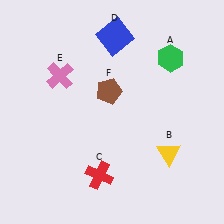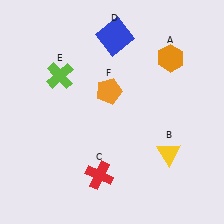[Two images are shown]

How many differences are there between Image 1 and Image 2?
There are 3 differences between the two images.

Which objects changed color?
A changed from green to orange. E changed from pink to lime. F changed from brown to orange.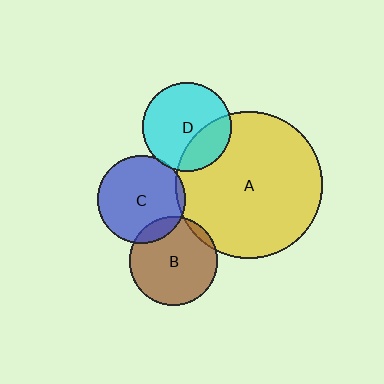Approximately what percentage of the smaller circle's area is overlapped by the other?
Approximately 10%.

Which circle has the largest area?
Circle A (yellow).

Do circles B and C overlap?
Yes.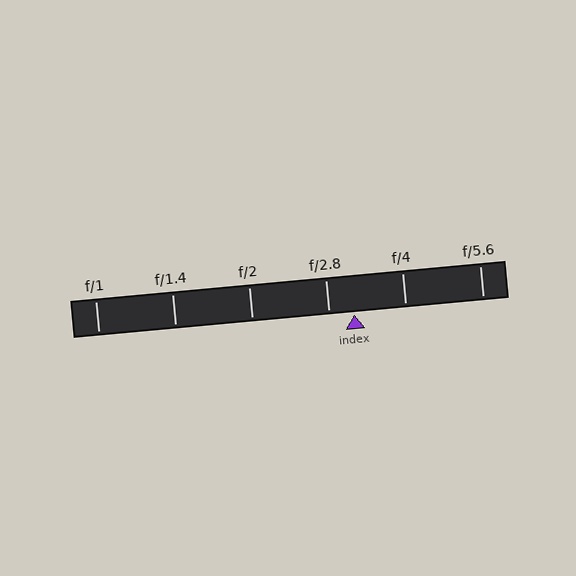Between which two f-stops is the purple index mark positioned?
The index mark is between f/2.8 and f/4.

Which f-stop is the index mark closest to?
The index mark is closest to f/2.8.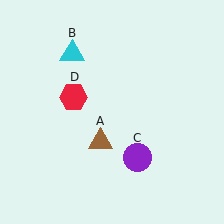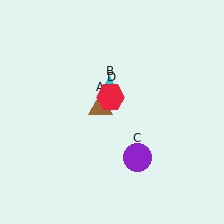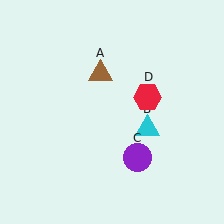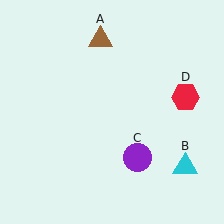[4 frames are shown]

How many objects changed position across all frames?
3 objects changed position: brown triangle (object A), cyan triangle (object B), red hexagon (object D).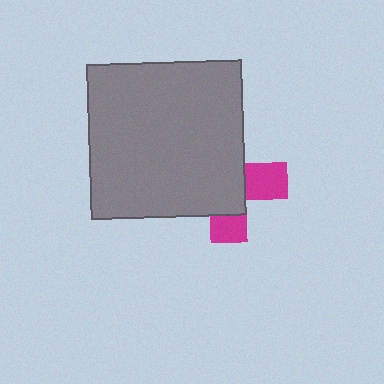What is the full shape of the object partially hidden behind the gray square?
The partially hidden object is a magenta cross.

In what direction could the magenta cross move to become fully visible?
The magenta cross could move toward the lower-right. That would shift it out from behind the gray square entirely.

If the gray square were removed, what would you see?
You would see the complete magenta cross.